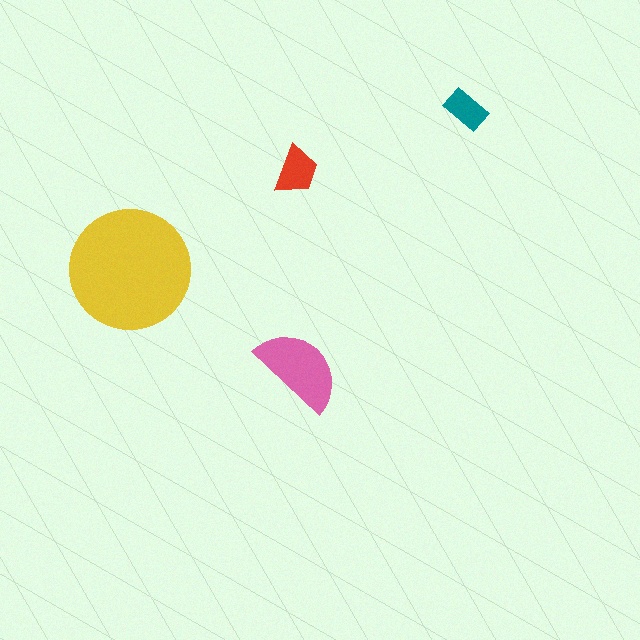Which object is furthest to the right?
The teal rectangle is rightmost.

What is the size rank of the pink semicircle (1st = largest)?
2nd.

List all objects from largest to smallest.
The yellow circle, the pink semicircle, the red trapezoid, the teal rectangle.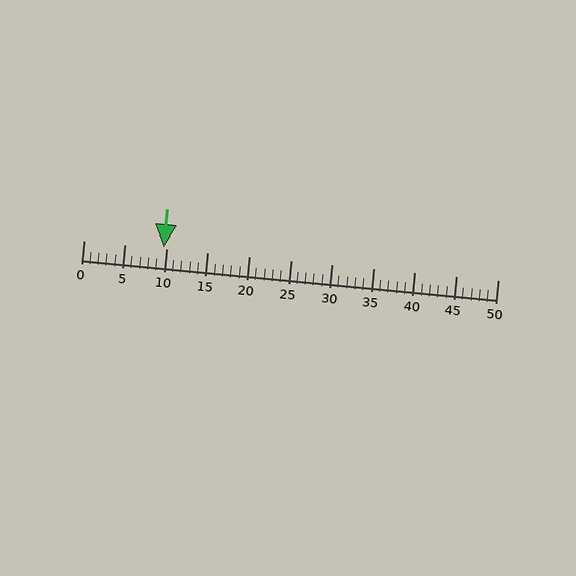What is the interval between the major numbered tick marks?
The major tick marks are spaced 5 units apart.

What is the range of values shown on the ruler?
The ruler shows values from 0 to 50.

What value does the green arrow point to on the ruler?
The green arrow points to approximately 10.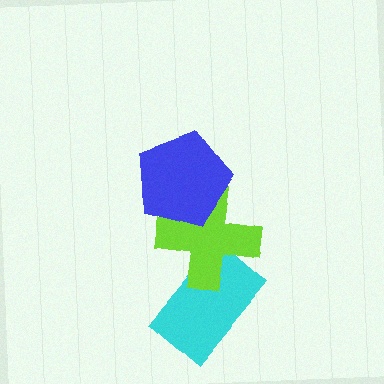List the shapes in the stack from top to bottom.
From top to bottom: the blue pentagon, the lime cross, the cyan rectangle.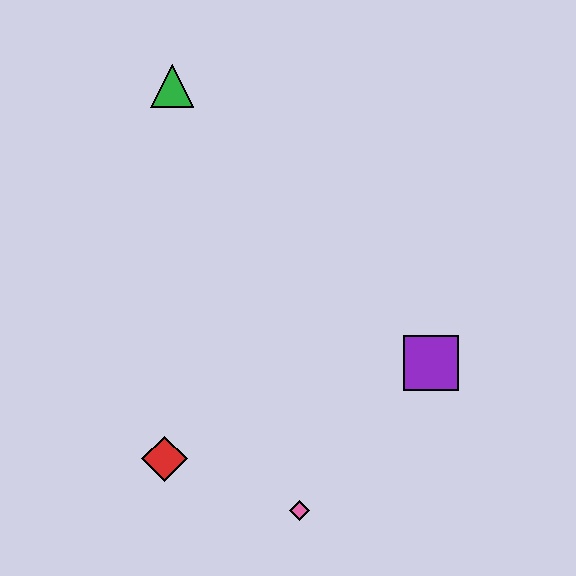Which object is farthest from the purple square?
The green triangle is farthest from the purple square.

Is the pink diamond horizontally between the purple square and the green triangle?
Yes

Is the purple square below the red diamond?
No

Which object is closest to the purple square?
The pink diamond is closest to the purple square.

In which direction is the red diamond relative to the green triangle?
The red diamond is below the green triangle.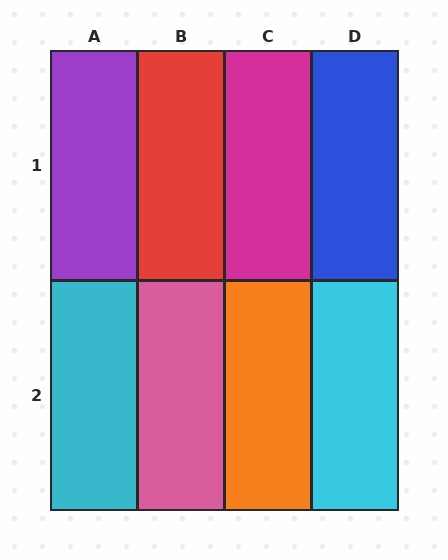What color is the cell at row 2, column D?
Cyan.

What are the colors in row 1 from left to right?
Purple, red, magenta, blue.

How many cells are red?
1 cell is red.